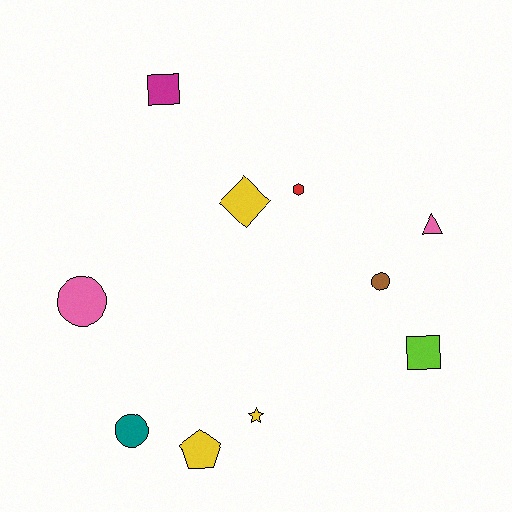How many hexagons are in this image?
There is 1 hexagon.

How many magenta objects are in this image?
There is 1 magenta object.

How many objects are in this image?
There are 10 objects.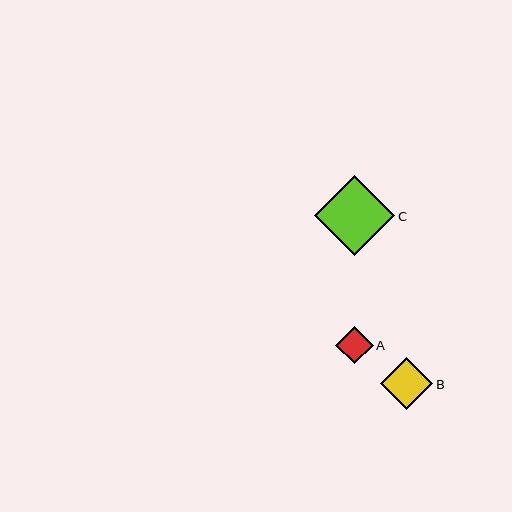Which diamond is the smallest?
Diamond A is the smallest with a size of approximately 38 pixels.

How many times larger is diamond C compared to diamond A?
Diamond C is approximately 2.1 times the size of diamond A.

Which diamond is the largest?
Diamond C is the largest with a size of approximately 80 pixels.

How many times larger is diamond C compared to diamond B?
Diamond C is approximately 1.5 times the size of diamond B.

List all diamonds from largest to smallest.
From largest to smallest: C, B, A.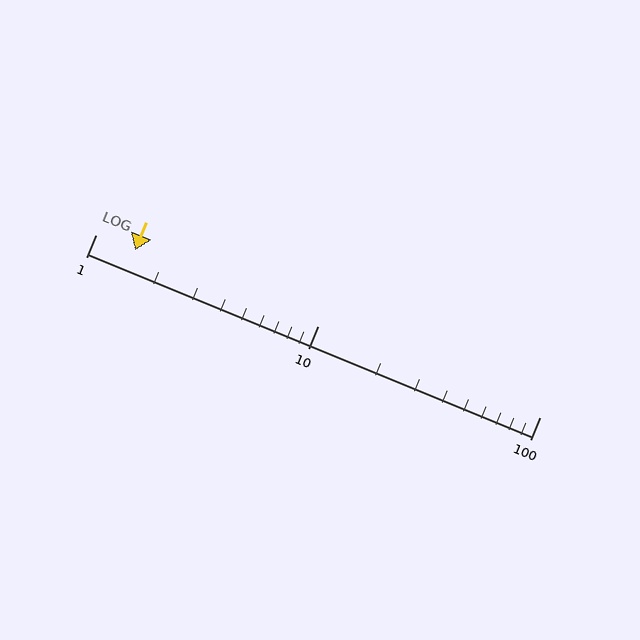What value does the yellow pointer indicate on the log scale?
The pointer indicates approximately 1.5.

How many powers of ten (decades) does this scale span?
The scale spans 2 decades, from 1 to 100.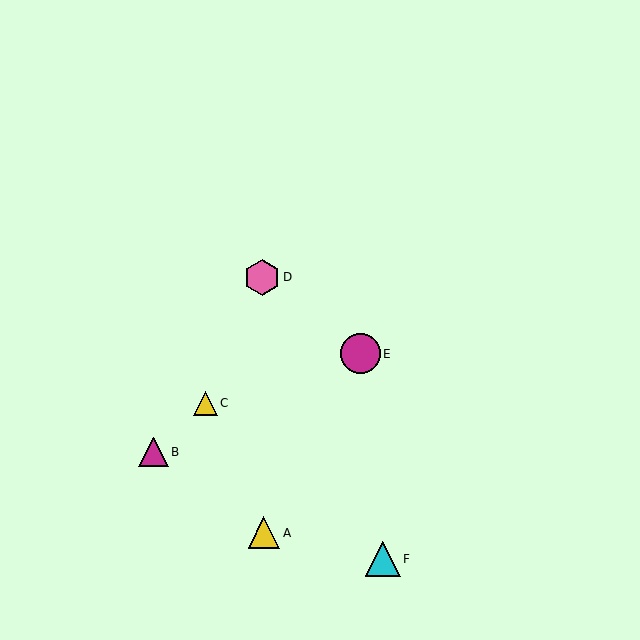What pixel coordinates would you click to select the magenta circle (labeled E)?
Click at (360, 354) to select the magenta circle E.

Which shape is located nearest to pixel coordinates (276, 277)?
The pink hexagon (labeled D) at (262, 277) is nearest to that location.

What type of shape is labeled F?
Shape F is a cyan triangle.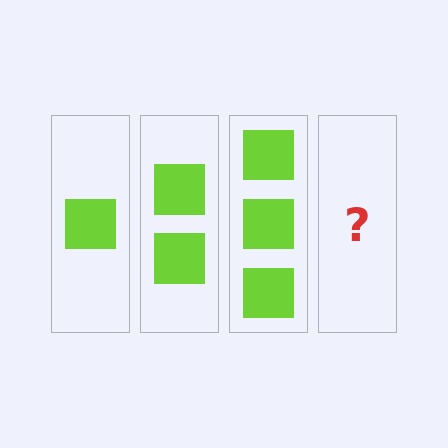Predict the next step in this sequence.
The next step is 4 squares.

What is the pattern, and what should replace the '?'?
The pattern is that each step adds one more square. The '?' should be 4 squares.